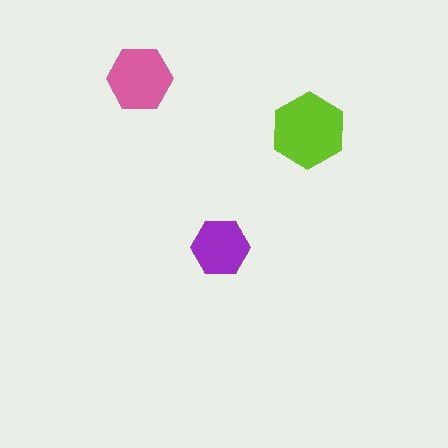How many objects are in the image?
There are 3 objects in the image.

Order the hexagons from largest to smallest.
the lime one, the pink one, the purple one.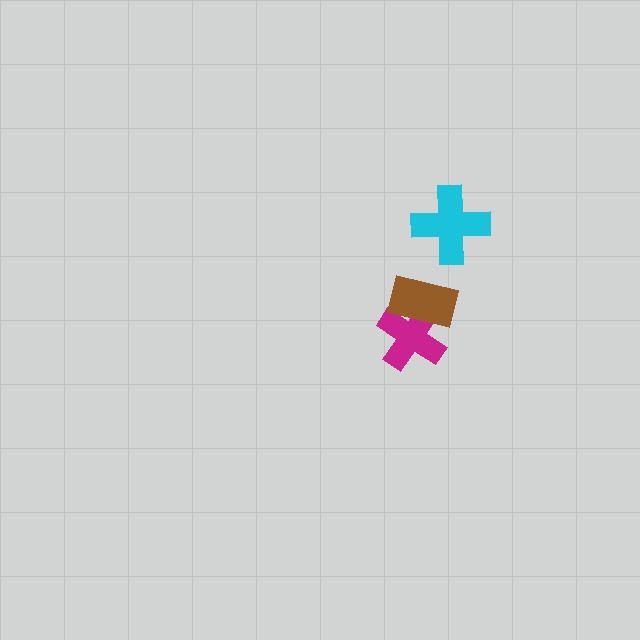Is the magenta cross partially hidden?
Yes, it is partially covered by another shape.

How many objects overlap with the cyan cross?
0 objects overlap with the cyan cross.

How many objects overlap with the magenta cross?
1 object overlaps with the magenta cross.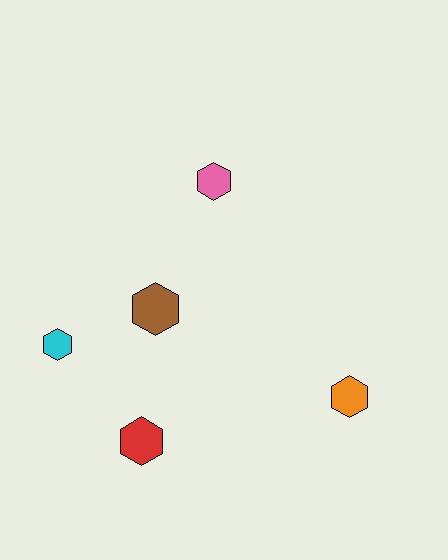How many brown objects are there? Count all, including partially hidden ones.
There is 1 brown object.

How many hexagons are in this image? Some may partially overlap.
There are 5 hexagons.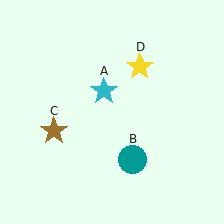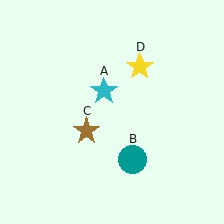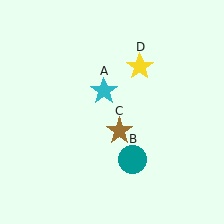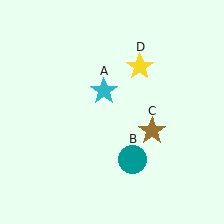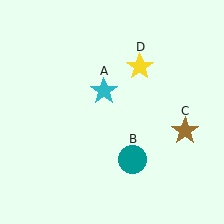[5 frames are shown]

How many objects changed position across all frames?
1 object changed position: brown star (object C).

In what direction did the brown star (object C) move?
The brown star (object C) moved right.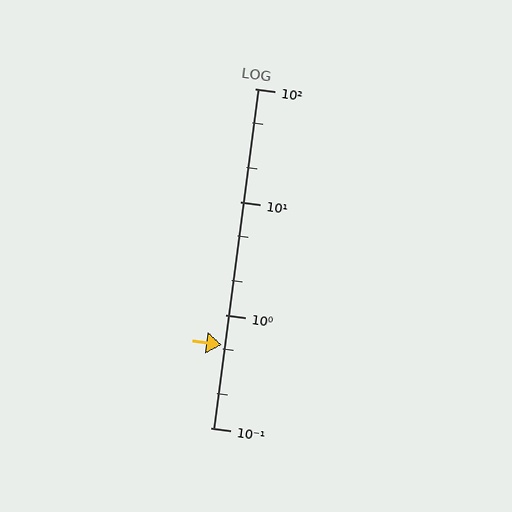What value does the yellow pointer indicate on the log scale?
The pointer indicates approximately 0.54.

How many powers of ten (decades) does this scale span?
The scale spans 3 decades, from 0.1 to 100.